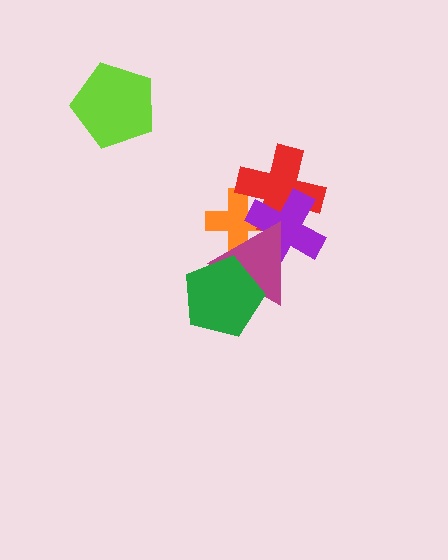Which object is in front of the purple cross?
The magenta triangle is in front of the purple cross.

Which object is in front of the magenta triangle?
The green pentagon is in front of the magenta triangle.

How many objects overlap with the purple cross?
3 objects overlap with the purple cross.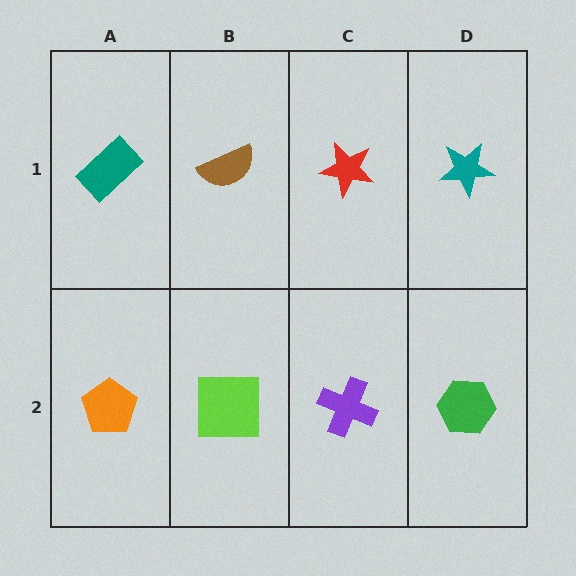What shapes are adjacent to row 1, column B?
A lime square (row 2, column B), a teal rectangle (row 1, column A), a red star (row 1, column C).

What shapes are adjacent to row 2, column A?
A teal rectangle (row 1, column A), a lime square (row 2, column B).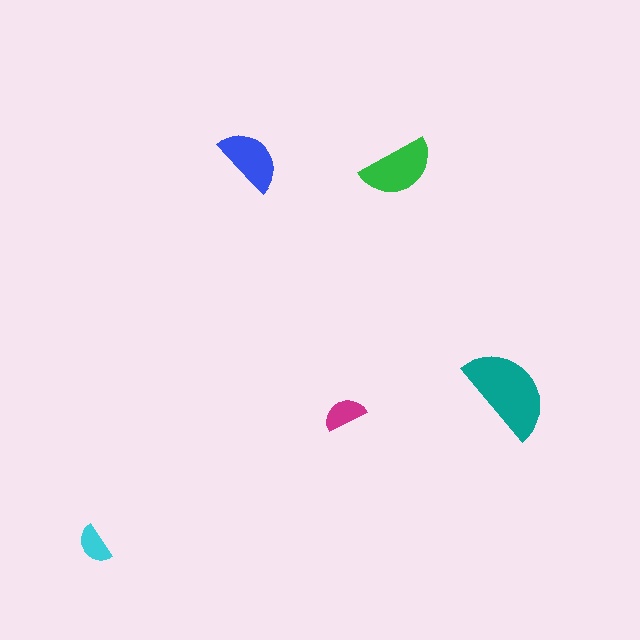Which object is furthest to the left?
The cyan semicircle is leftmost.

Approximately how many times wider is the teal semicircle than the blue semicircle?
About 1.5 times wider.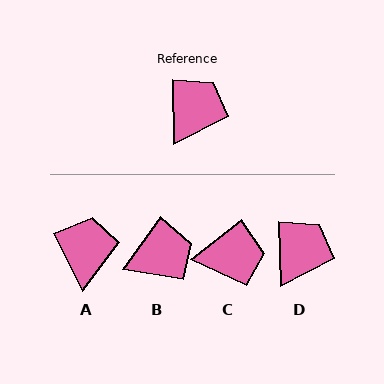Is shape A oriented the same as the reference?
No, it is off by about 25 degrees.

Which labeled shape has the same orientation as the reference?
D.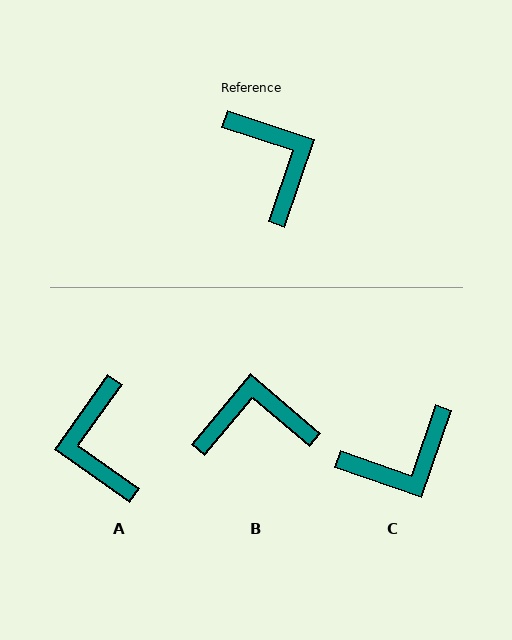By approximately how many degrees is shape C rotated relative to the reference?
Approximately 90 degrees clockwise.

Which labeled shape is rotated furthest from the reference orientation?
A, about 163 degrees away.